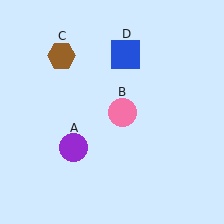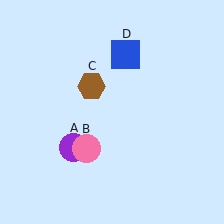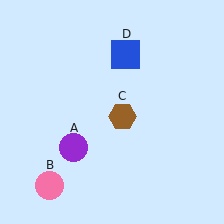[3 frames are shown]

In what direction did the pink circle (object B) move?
The pink circle (object B) moved down and to the left.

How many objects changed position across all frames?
2 objects changed position: pink circle (object B), brown hexagon (object C).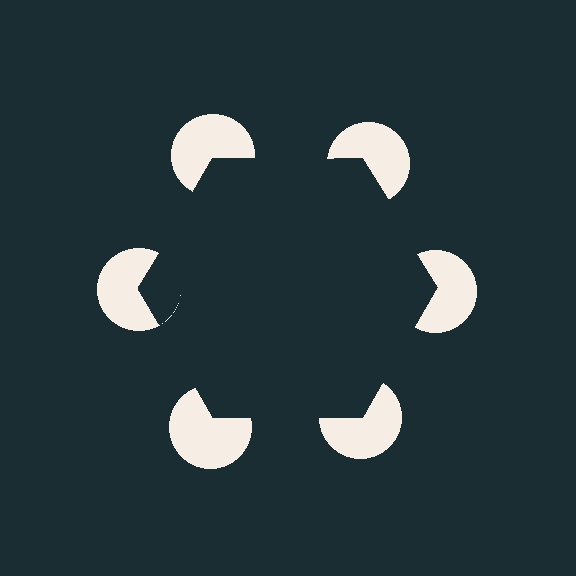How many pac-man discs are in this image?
There are 6 — one at each vertex of the illusory hexagon.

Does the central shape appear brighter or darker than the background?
It typically appears slightly darker than the background, even though no actual brightness change is drawn.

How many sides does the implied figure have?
6 sides.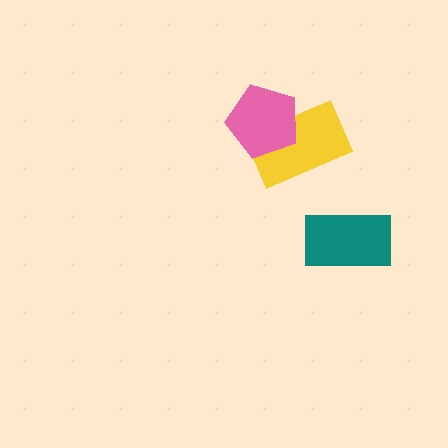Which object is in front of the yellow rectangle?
The pink pentagon is in front of the yellow rectangle.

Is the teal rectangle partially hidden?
No, no other shape covers it.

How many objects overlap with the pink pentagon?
1 object overlaps with the pink pentagon.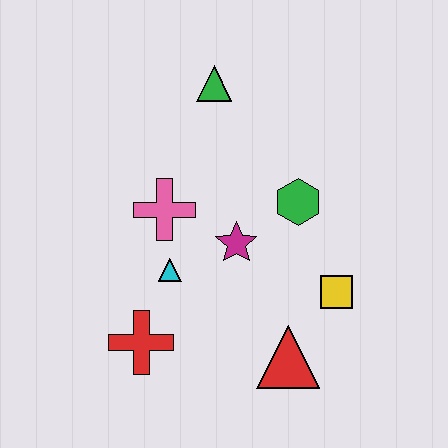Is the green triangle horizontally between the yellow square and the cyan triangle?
Yes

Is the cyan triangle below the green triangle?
Yes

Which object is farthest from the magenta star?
The green triangle is farthest from the magenta star.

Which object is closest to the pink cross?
The cyan triangle is closest to the pink cross.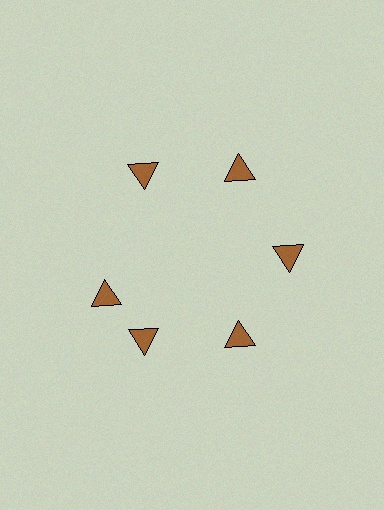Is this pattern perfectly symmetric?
No. The 6 brown triangles are arranged in a ring, but one element near the 9 o'clock position is rotated out of alignment along the ring, breaking the 6-fold rotational symmetry.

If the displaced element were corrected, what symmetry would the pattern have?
It would have 6-fold rotational symmetry — the pattern would map onto itself every 60 degrees.